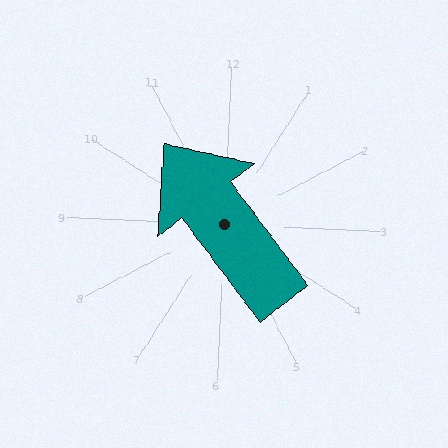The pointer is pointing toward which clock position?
Roughly 11 o'clock.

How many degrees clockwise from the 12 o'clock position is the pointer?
Approximately 320 degrees.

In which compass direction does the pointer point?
Northwest.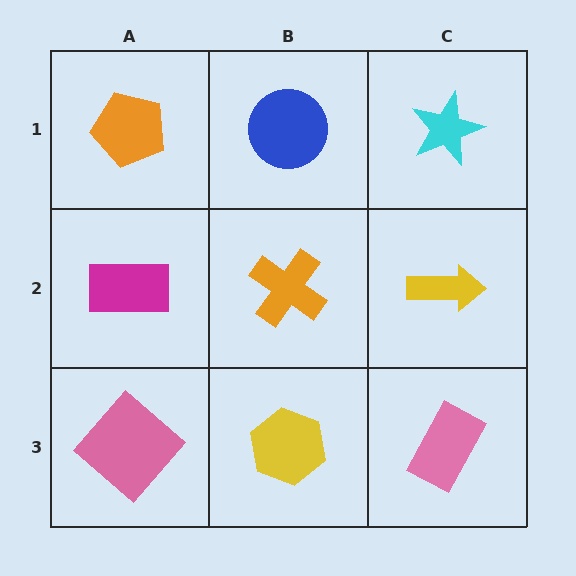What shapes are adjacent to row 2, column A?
An orange pentagon (row 1, column A), a pink diamond (row 3, column A), an orange cross (row 2, column B).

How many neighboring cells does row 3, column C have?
2.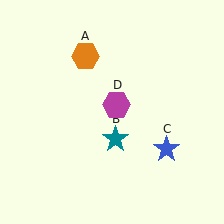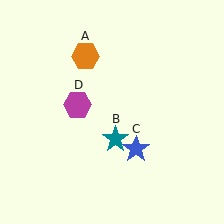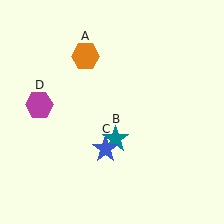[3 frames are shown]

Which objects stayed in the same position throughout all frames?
Orange hexagon (object A) and teal star (object B) remained stationary.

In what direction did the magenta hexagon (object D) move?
The magenta hexagon (object D) moved left.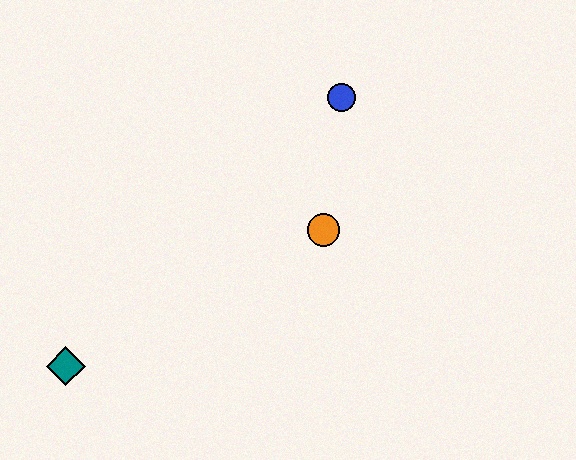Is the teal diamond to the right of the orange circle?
No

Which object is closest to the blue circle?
The orange circle is closest to the blue circle.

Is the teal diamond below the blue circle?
Yes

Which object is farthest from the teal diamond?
The blue circle is farthest from the teal diamond.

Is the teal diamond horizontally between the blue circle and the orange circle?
No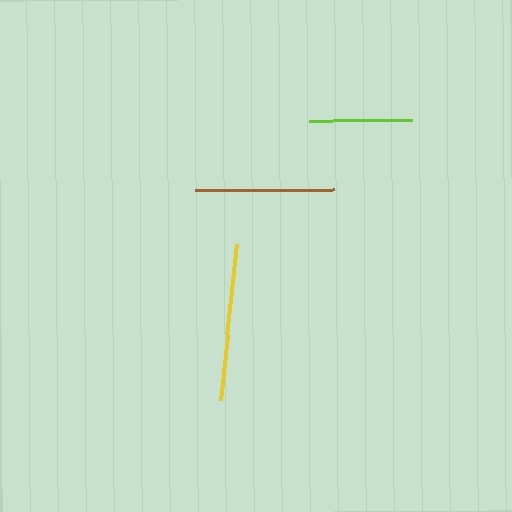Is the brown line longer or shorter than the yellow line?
The yellow line is longer than the brown line.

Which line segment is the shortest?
The lime line is the shortest at approximately 103 pixels.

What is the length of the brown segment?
The brown segment is approximately 139 pixels long.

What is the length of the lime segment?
The lime segment is approximately 103 pixels long.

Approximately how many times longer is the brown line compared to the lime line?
The brown line is approximately 1.3 times the length of the lime line.